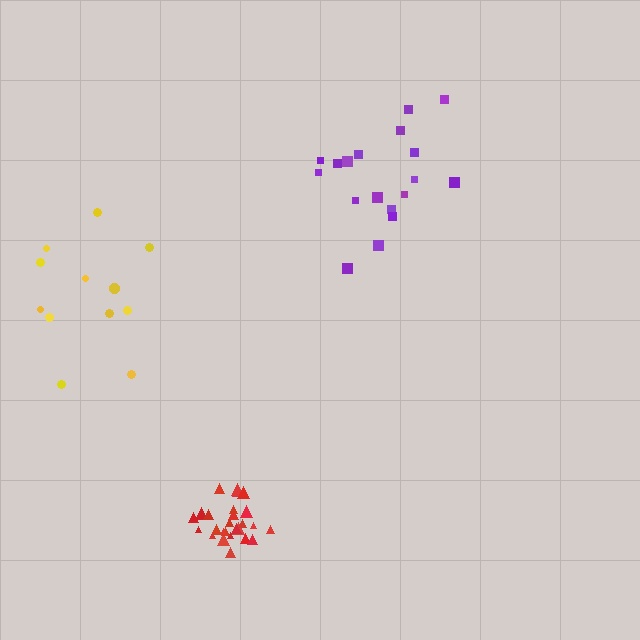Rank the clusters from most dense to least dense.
red, purple, yellow.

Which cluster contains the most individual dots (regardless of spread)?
Red (27).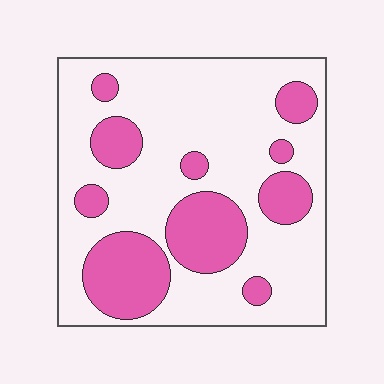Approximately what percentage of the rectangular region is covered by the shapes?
Approximately 30%.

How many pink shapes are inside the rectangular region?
10.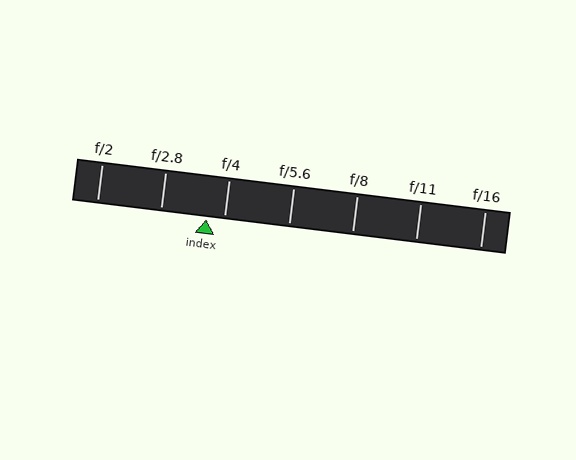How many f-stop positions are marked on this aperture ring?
There are 7 f-stop positions marked.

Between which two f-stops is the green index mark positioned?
The index mark is between f/2.8 and f/4.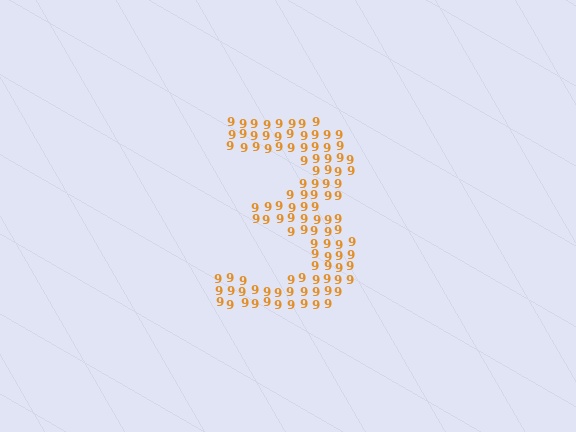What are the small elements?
The small elements are digit 9's.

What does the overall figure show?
The overall figure shows the digit 3.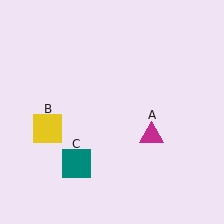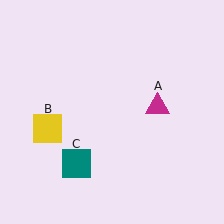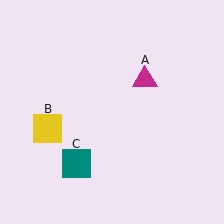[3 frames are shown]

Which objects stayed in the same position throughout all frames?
Yellow square (object B) and teal square (object C) remained stationary.